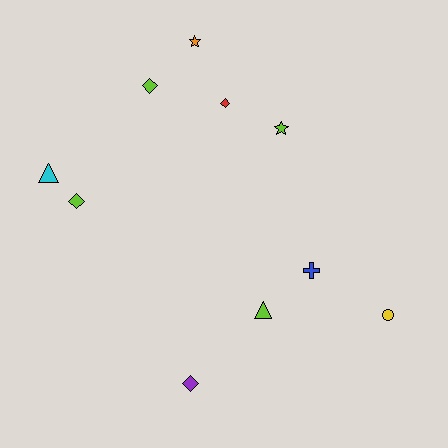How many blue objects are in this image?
There is 1 blue object.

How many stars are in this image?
There are 2 stars.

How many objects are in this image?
There are 10 objects.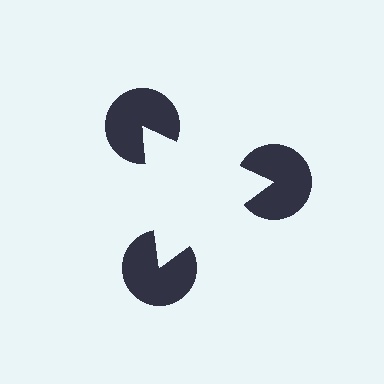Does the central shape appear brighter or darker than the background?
It typically appears slightly brighter than the background, even though no actual brightness change is drawn.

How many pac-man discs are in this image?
There are 3 — one at each vertex of the illusory triangle.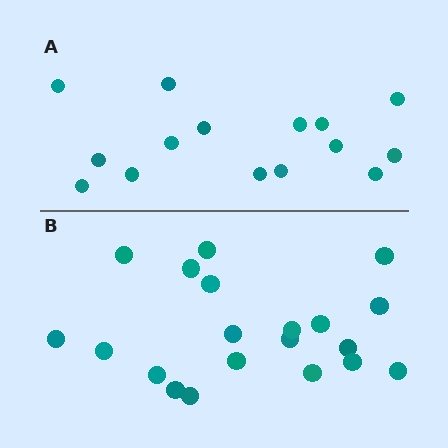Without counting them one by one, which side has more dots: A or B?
Region B (the bottom region) has more dots.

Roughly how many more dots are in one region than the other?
Region B has about 5 more dots than region A.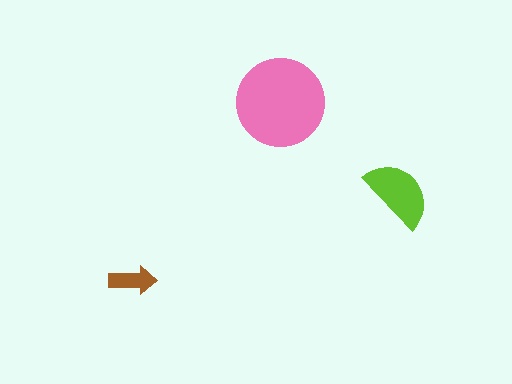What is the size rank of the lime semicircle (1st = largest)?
2nd.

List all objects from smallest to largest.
The brown arrow, the lime semicircle, the pink circle.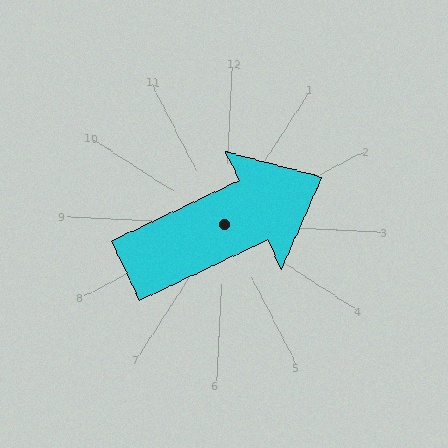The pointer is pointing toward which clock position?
Roughly 2 o'clock.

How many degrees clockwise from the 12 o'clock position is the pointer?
Approximately 62 degrees.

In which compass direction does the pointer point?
Northeast.